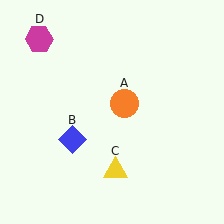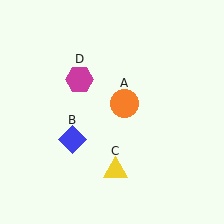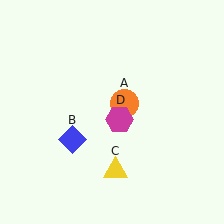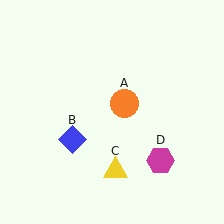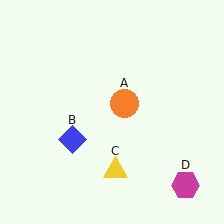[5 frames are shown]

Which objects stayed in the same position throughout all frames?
Orange circle (object A) and blue diamond (object B) and yellow triangle (object C) remained stationary.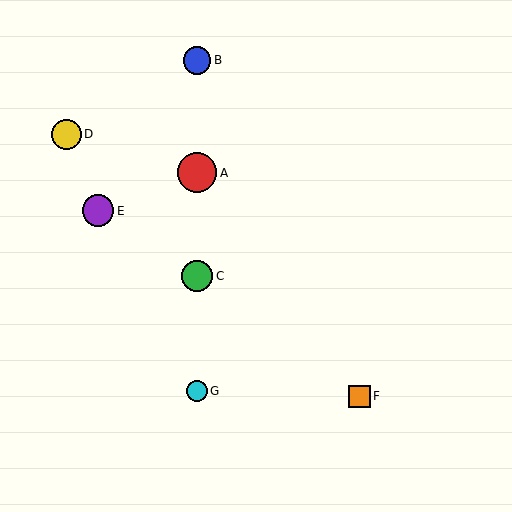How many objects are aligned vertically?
4 objects (A, B, C, G) are aligned vertically.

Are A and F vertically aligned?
No, A is at x≈197 and F is at x≈359.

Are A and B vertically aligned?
Yes, both are at x≈197.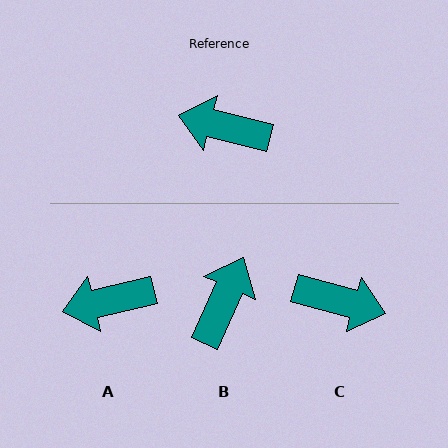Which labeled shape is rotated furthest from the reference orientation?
C, about 179 degrees away.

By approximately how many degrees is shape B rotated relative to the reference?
Approximately 100 degrees clockwise.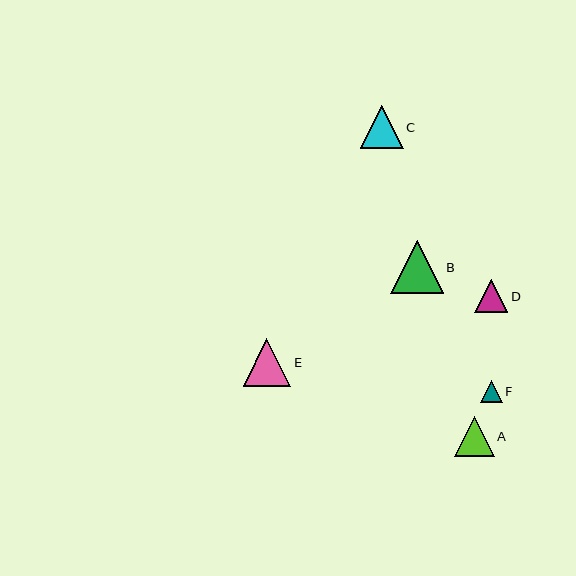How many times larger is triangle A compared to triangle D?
Triangle A is approximately 1.2 times the size of triangle D.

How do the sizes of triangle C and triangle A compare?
Triangle C and triangle A are approximately the same size.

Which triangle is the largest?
Triangle B is the largest with a size of approximately 52 pixels.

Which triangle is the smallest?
Triangle F is the smallest with a size of approximately 21 pixels.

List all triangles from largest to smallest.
From largest to smallest: B, E, C, A, D, F.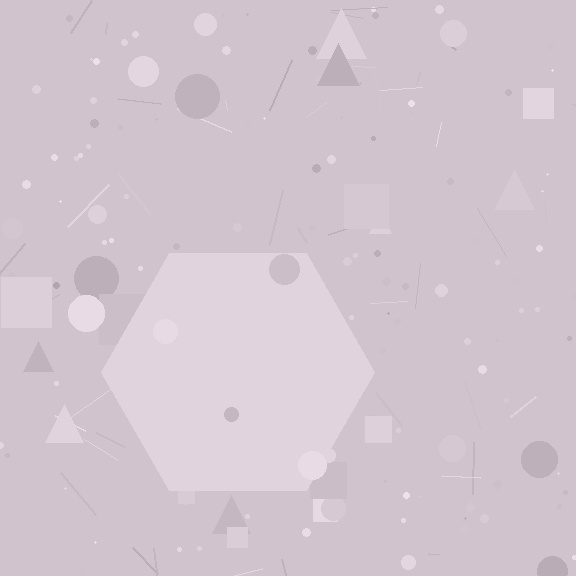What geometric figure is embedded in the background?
A hexagon is embedded in the background.